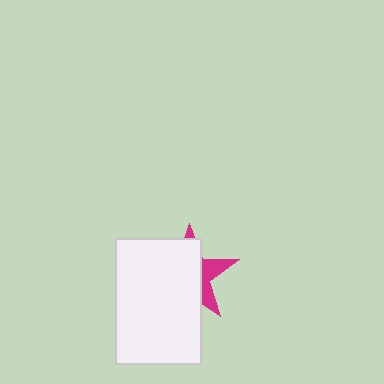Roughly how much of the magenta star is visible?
A small part of it is visible (roughly 30%).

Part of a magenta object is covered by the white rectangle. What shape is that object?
It is a star.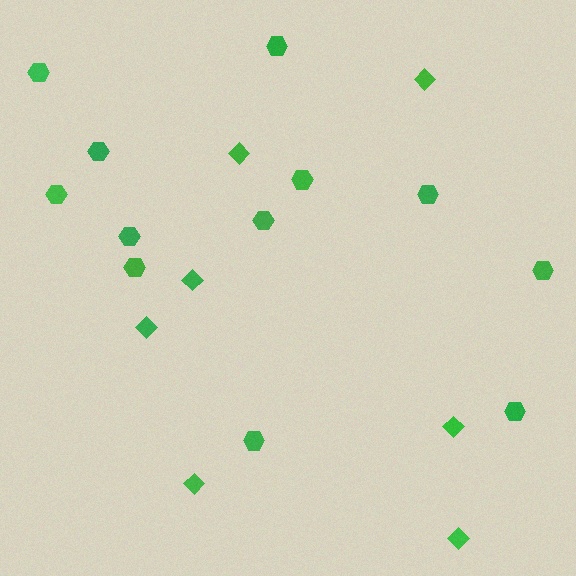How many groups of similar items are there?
There are 2 groups: one group of hexagons (12) and one group of diamonds (7).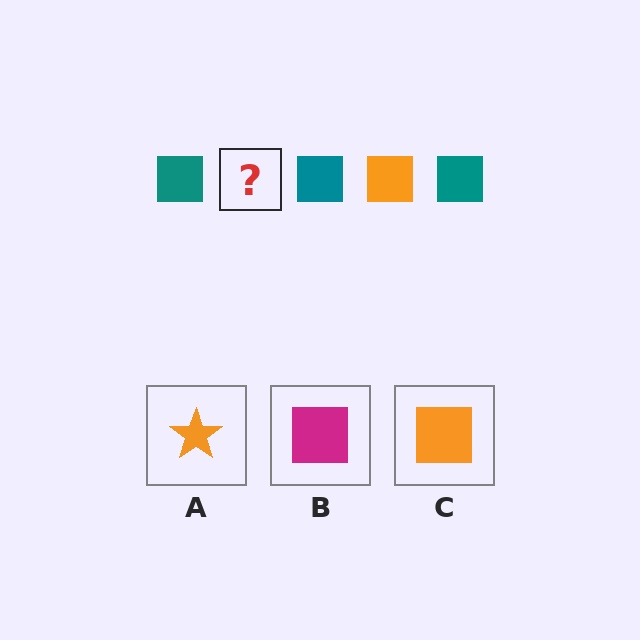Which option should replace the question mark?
Option C.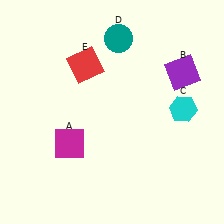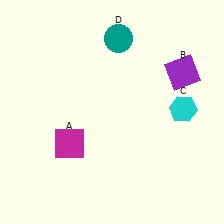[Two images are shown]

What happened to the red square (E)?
The red square (E) was removed in Image 2. It was in the top-left area of Image 1.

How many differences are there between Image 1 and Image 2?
There is 1 difference between the two images.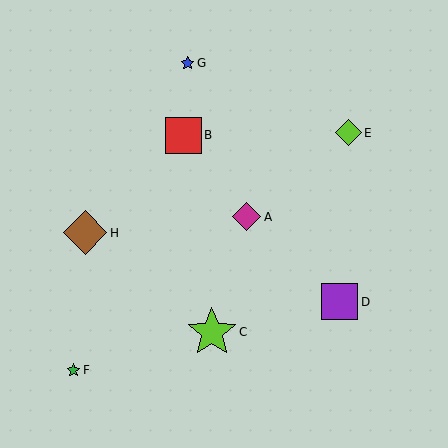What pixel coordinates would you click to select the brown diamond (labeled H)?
Click at (85, 233) to select the brown diamond H.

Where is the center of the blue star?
The center of the blue star is at (187, 63).